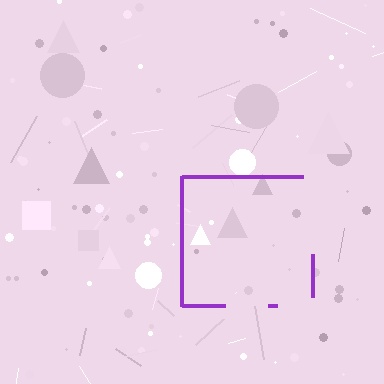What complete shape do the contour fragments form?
The contour fragments form a square.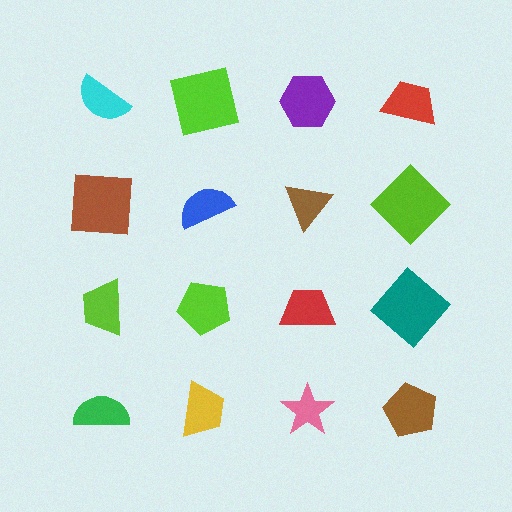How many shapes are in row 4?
4 shapes.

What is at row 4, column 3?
A pink star.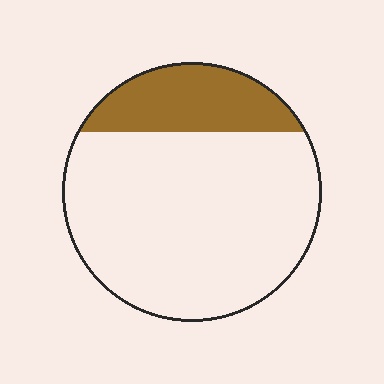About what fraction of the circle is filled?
About one fifth (1/5).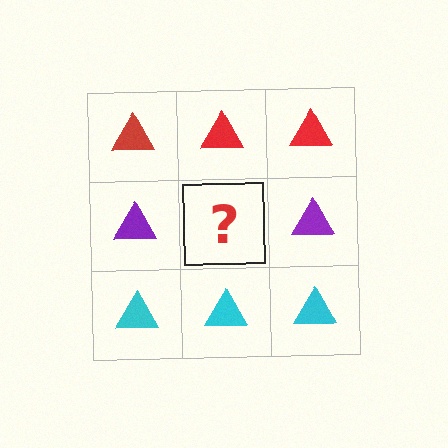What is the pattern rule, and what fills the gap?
The rule is that each row has a consistent color. The gap should be filled with a purple triangle.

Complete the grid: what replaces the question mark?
The question mark should be replaced with a purple triangle.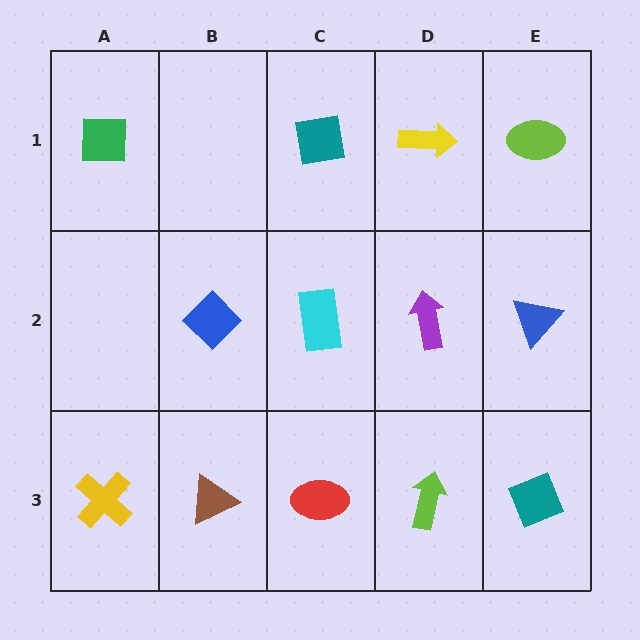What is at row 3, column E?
A teal diamond.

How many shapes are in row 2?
4 shapes.